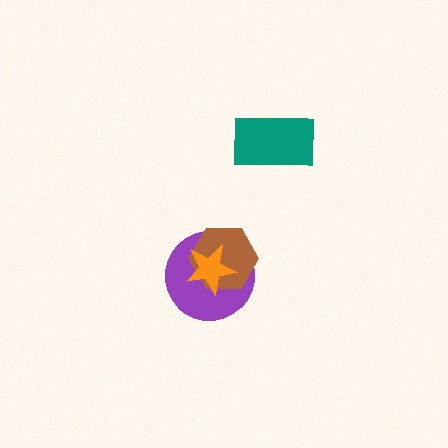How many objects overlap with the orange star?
2 objects overlap with the orange star.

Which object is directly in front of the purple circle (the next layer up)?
The brown hexagon is directly in front of the purple circle.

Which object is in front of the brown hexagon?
The orange star is in front of the brown hexagon.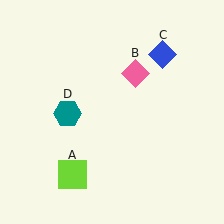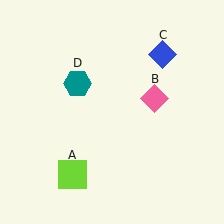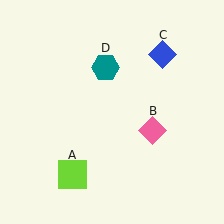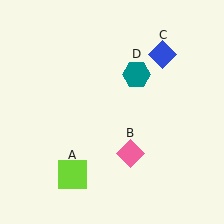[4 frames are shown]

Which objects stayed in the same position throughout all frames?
Lime square (object A) and blue diamond (object C) remained stationary.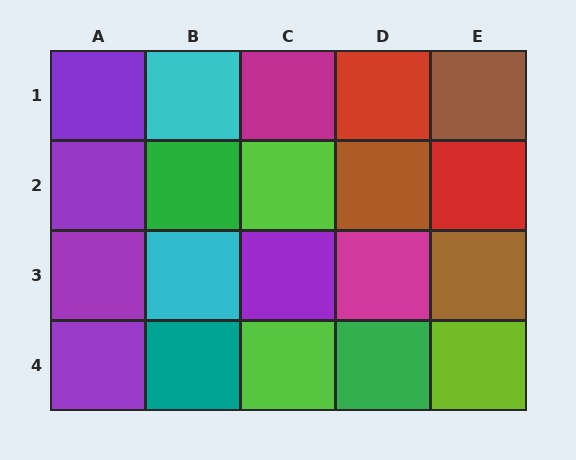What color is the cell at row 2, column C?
Lime.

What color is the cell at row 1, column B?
Cyan.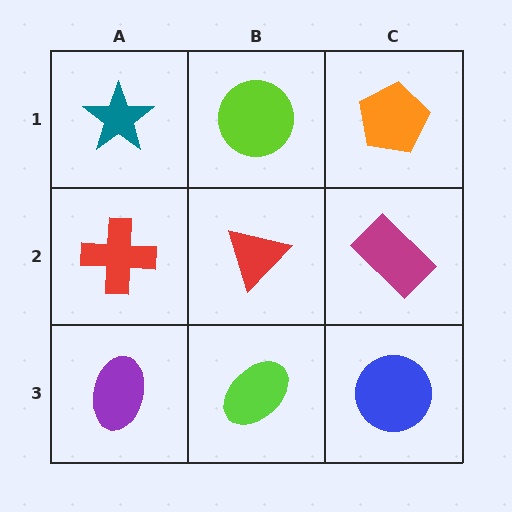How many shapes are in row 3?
3 shapes.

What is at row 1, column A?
A teal star.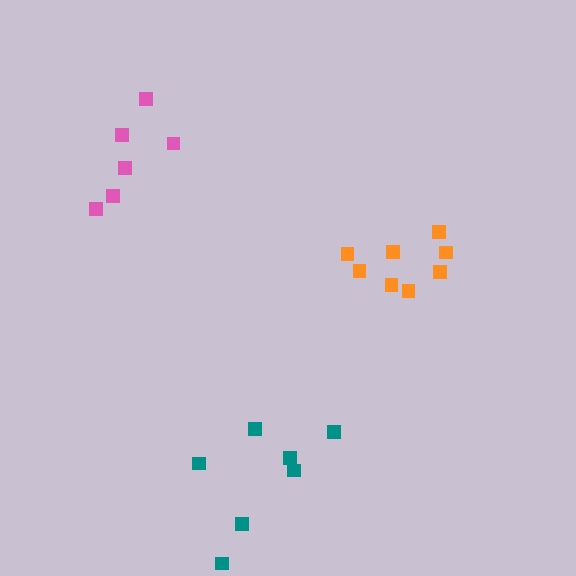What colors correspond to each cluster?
The clusters are colored: teal, orange, pink.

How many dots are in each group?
Group 1: 7 dots, Group 2: 8 dots, Group 3: 6 dots (21 total).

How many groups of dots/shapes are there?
There are 3 groups.